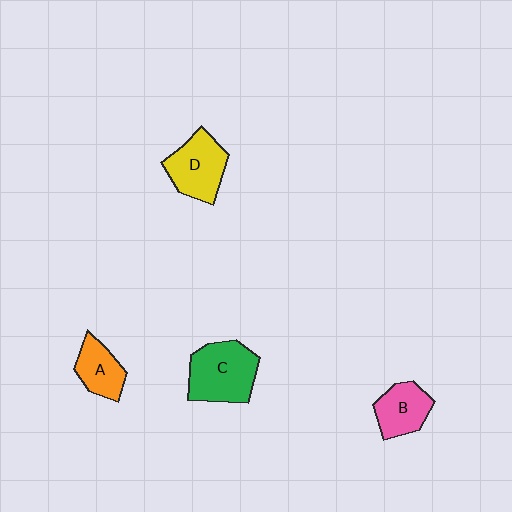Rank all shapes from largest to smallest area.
From largest to smallest: C (green), D (yellow), B (pink), A (orange).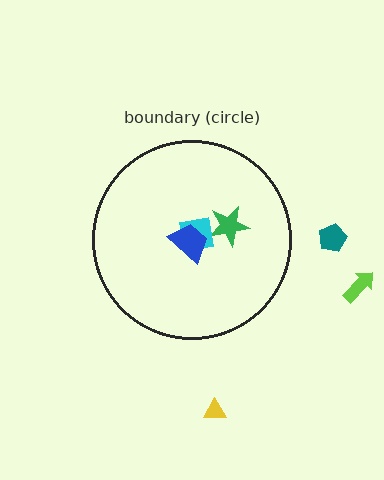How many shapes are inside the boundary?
3 inside, 3 outside.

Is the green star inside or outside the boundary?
Inside.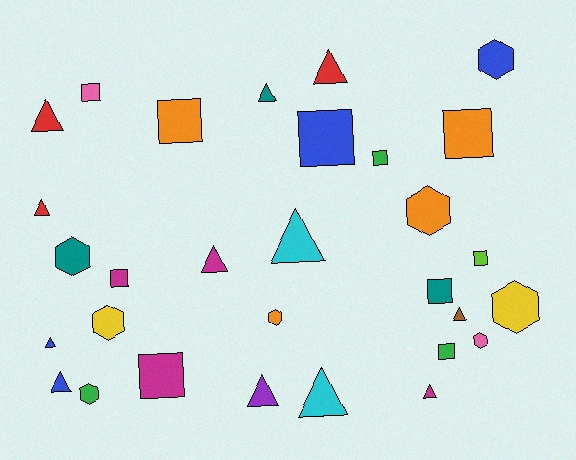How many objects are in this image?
There are 30 objects.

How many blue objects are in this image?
There are 4 blue objects.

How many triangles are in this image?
There are 12 triangles.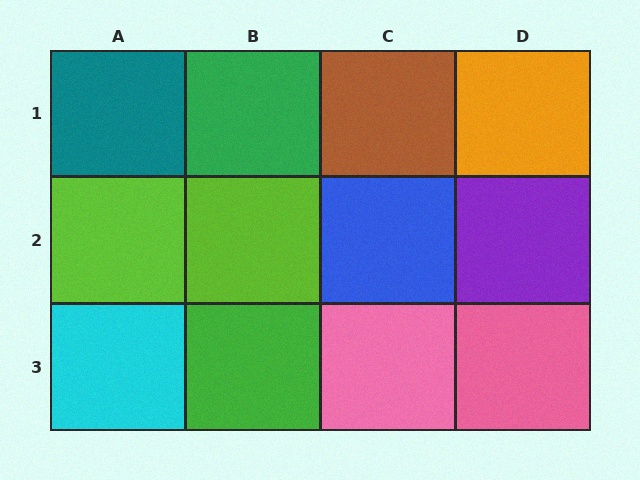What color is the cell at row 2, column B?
Lime.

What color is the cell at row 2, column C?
Blue.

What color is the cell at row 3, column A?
Cyan.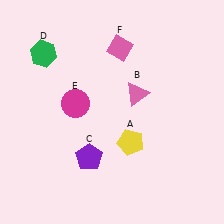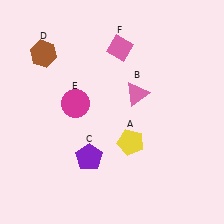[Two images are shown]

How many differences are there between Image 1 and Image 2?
There is 1 difference between the two images.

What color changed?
The hexagon (D) changed from green in Image 1 to brown in Image 2.